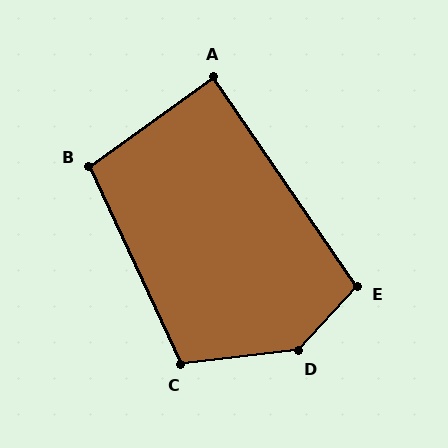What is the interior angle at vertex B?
Approximately 100 degrees (obtuse).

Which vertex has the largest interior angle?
D, at approximately 139 degrees.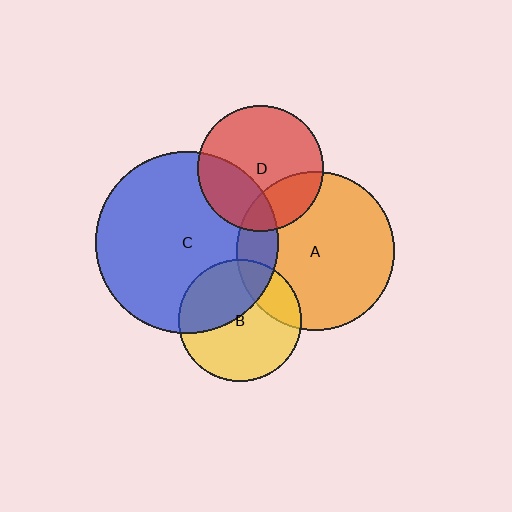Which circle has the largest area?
Circle C (blue).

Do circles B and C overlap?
Yes.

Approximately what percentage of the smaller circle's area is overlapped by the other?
Approximately 40%.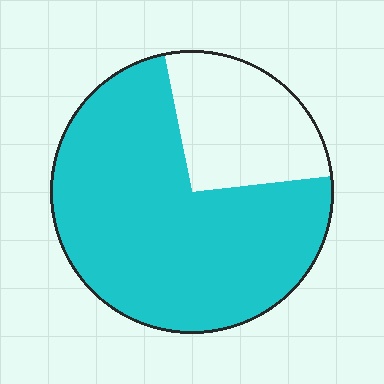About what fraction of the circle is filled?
About three quarters (3/4).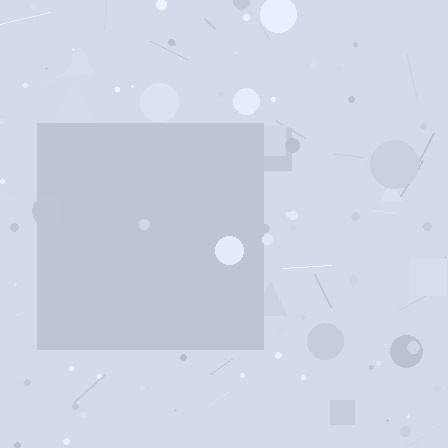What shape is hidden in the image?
A square is hidden in the image.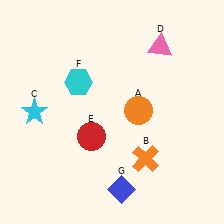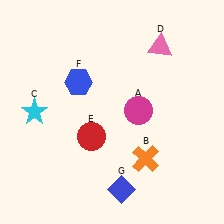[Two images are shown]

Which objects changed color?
A changed from orange to magenta. F changed from cyan to blue.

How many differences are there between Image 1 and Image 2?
There are 2 differences between the two images.